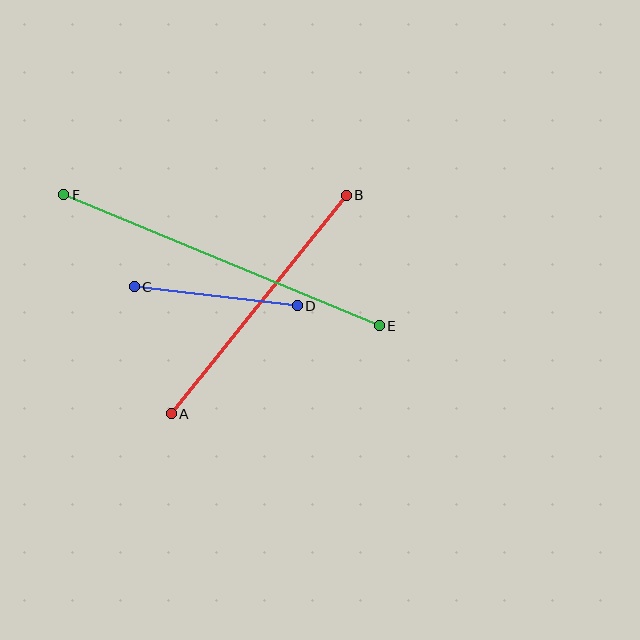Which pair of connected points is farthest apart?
Points E and F are farthest apart.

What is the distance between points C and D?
The distance is approximately 164 pixels.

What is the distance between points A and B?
The distance is approximately 280 pixels.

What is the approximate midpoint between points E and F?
The midpoint is at approximately (222, 260) pixels.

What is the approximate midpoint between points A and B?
The midpoint is at approximately (259, 305) pixels.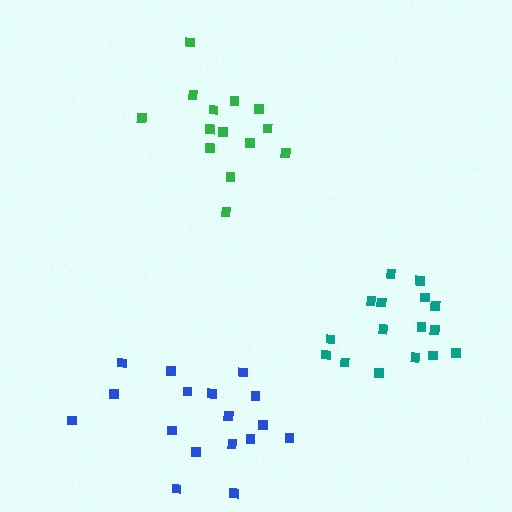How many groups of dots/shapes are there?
There are 3 groups.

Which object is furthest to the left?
The blue cluster is leftmost.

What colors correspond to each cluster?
The clusters are colored: green, blue, teal.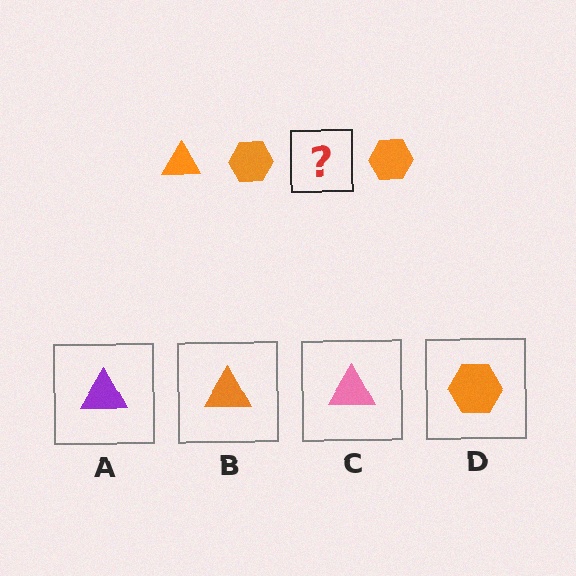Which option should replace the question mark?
Option B.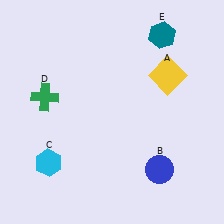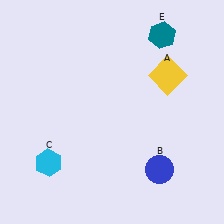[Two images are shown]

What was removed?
The green cross (D) was removed in Image 2.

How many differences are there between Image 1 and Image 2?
There is 1 difference between the two images.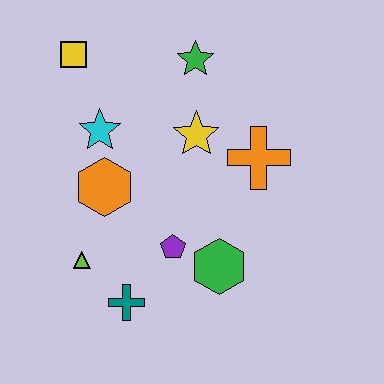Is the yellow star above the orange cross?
Yes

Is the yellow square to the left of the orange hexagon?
Yes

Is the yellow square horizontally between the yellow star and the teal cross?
No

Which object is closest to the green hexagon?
The purple pentagon is closest to the green hexagon.